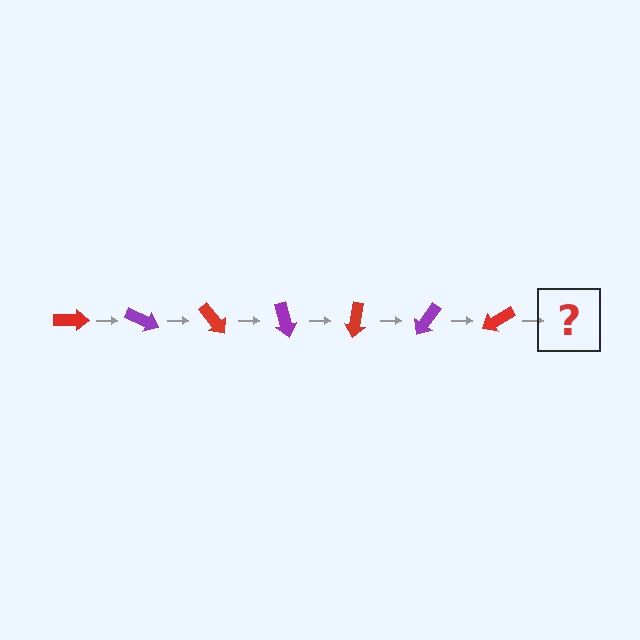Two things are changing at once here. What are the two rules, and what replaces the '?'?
The two rules are that it rotates 25 degrees each step and the color cycles through red and purple. The '?' should be a purple arrow, rotated 175 degrees from the start.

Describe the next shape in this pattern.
It should be a purple arrow, rotated 175 degrees from the start.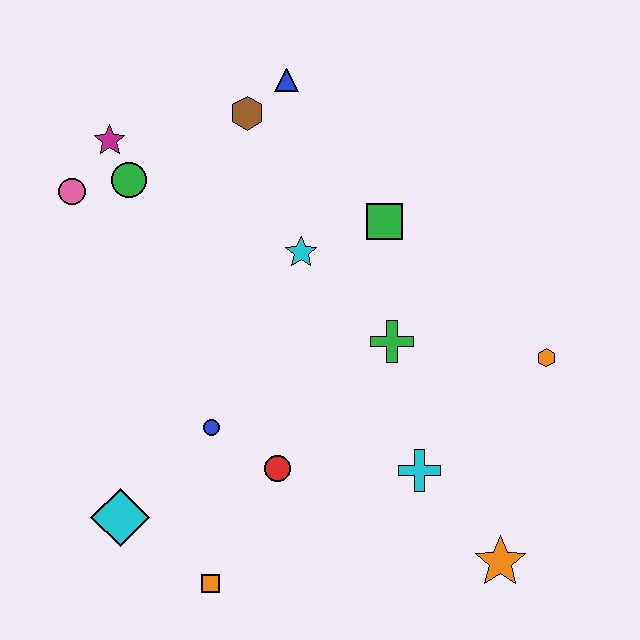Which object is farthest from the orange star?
The magenta star is farthest from the orange star.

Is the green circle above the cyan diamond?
Yes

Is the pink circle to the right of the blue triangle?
No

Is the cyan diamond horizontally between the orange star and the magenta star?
Yes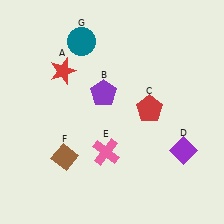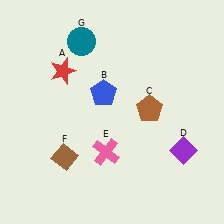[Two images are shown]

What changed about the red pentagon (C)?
In Image 1, C is red. In Image 2, it changed to brown.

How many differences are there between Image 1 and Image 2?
There are 2 differences between the two images.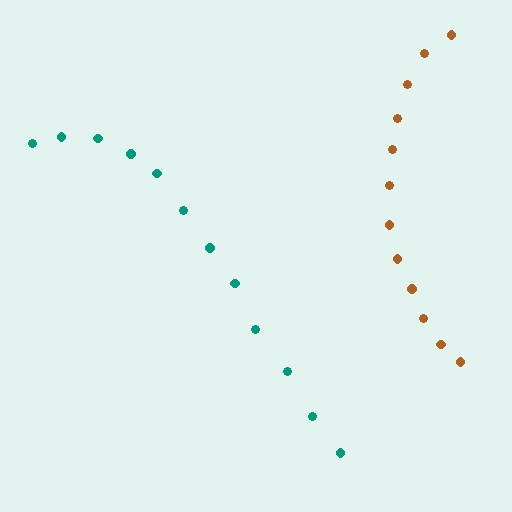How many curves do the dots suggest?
There are 2 distinct paths.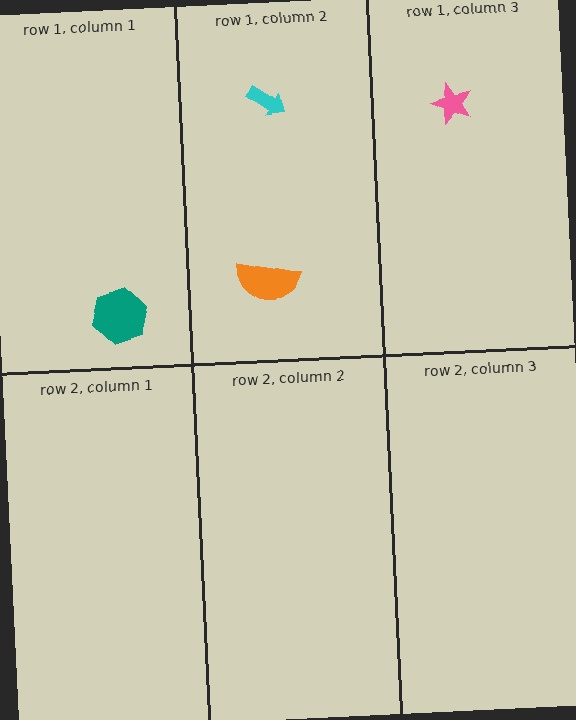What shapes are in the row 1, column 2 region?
The orange semicircle, the cyan arrow.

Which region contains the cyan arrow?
The row 1, column 2 region.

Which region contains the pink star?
The row 1, column 3 region.